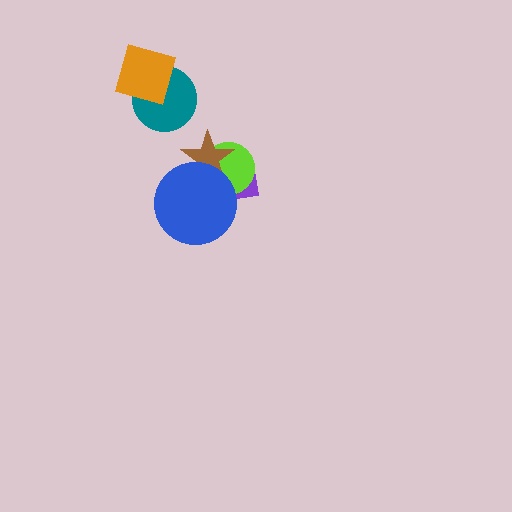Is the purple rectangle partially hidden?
Yes, it is partially covered by another shape.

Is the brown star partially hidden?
Yes, it is partially covered by another shape.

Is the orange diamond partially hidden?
No, no other shape covers it.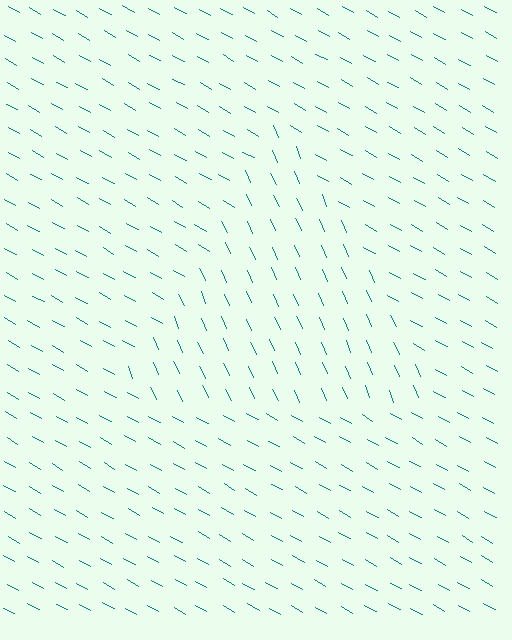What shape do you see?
I see a triangle.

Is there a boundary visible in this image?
Yes, there is a texture boundary formed by a change in line orientation.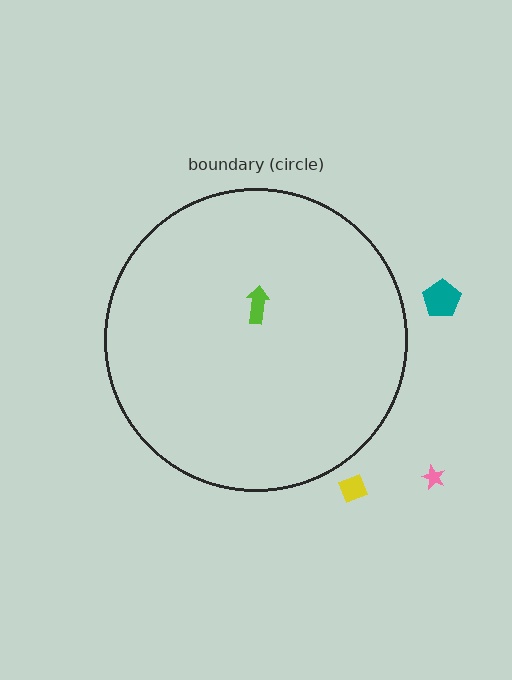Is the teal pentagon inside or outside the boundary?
Outside.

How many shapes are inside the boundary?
1 inside, 3 outside.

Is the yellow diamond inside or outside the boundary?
Outside.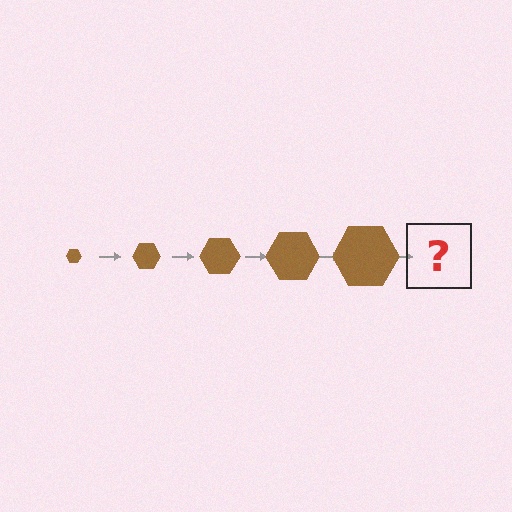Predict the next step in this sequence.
The next step is a brown hexagon, larger than the previous one.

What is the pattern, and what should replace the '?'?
The pattern is that the hexagon gets progressively larger each step. The '?' should be a brown hexagon, larger than the previous one.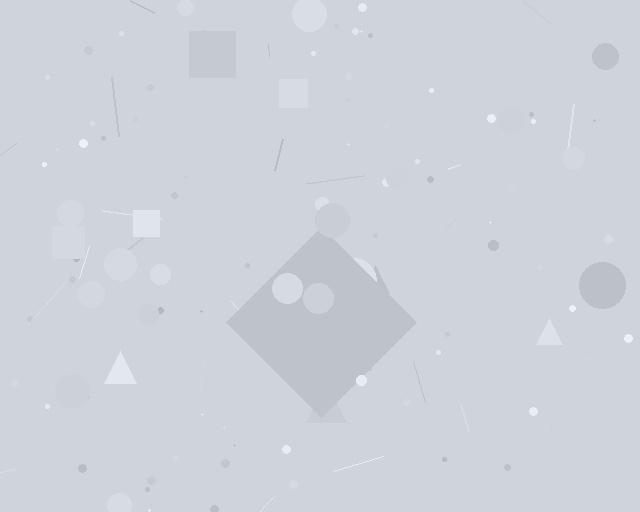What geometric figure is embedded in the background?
A diamond is embedded in the background.